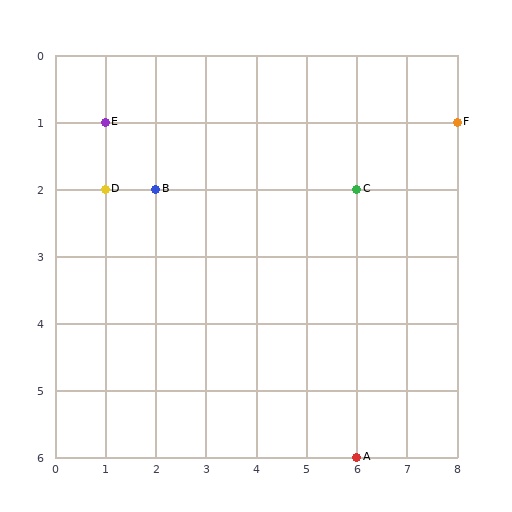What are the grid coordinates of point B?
Point B is at grid coordinates (2, 2).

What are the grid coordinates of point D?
Point D is at grid coordinates (1, 2).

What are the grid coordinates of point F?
Point F is at grid coordinates (8, 1).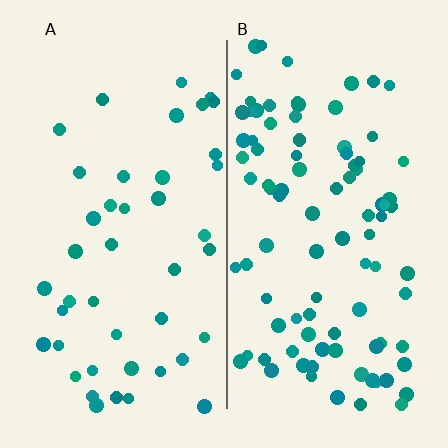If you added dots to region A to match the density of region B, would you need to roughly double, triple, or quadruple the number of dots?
Approximately double.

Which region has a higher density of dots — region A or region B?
B (the right).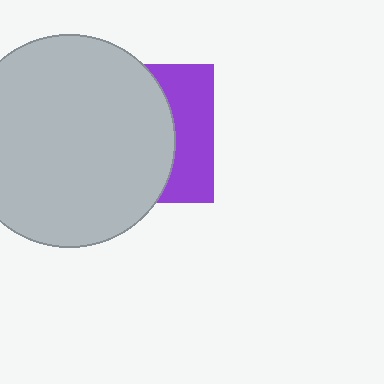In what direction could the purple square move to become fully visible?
The purple square could move right. That would shift it out from behind the light gray circle entirely.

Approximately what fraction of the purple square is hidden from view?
Roughly 67% of the purple square is hidden behind the light gray circle.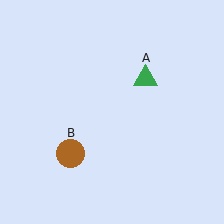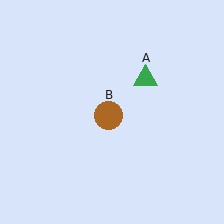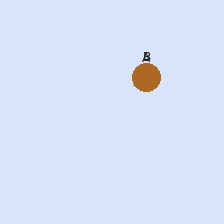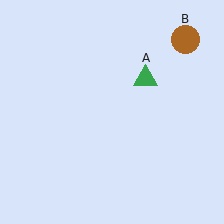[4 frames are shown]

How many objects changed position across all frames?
1 object changed position: brown circle (object B).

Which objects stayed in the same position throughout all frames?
Green triangle (object A) remained stationary.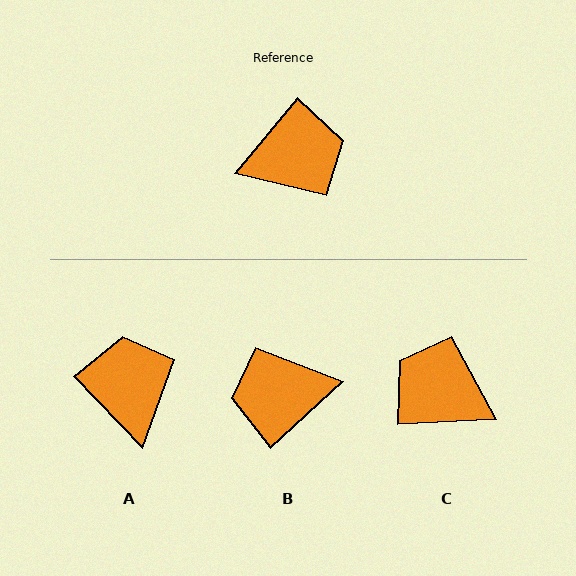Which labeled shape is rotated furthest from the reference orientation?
B, about 172 degrees away.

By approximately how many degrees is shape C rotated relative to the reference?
Approximately 132 degrees counter-clockwise.